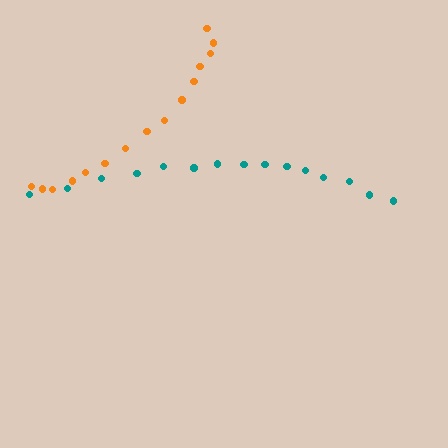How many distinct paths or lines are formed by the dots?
There are 2 distinct paths.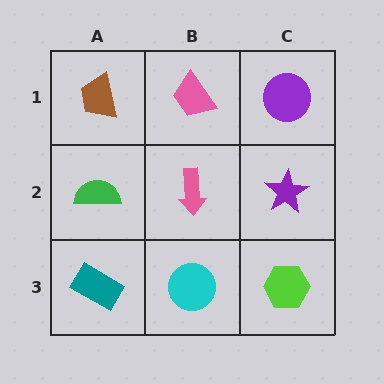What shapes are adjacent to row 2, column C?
A purple circle (row 1, column C), a lime hexagon (row 3, column C), a pink arrow (row 2, column B).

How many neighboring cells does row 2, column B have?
4.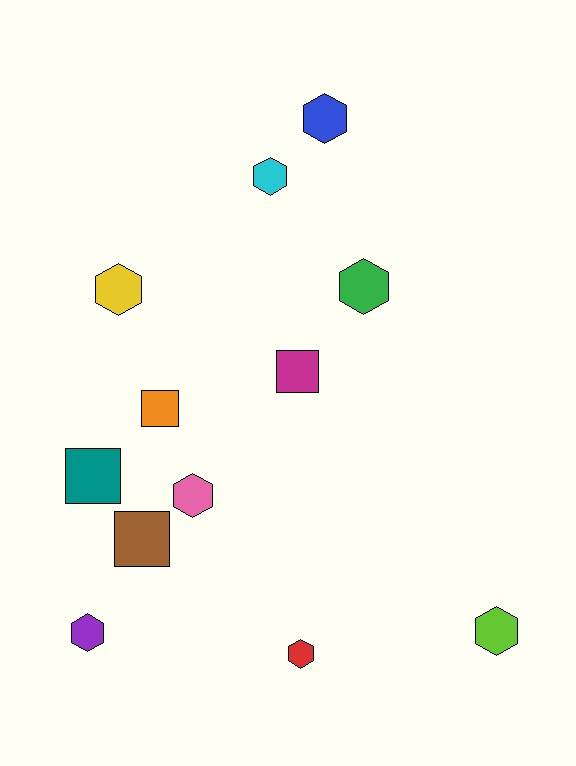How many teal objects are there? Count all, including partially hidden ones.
There is 1 teal object.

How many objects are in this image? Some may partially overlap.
There are 12 objects.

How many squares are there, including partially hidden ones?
There are 4 squares.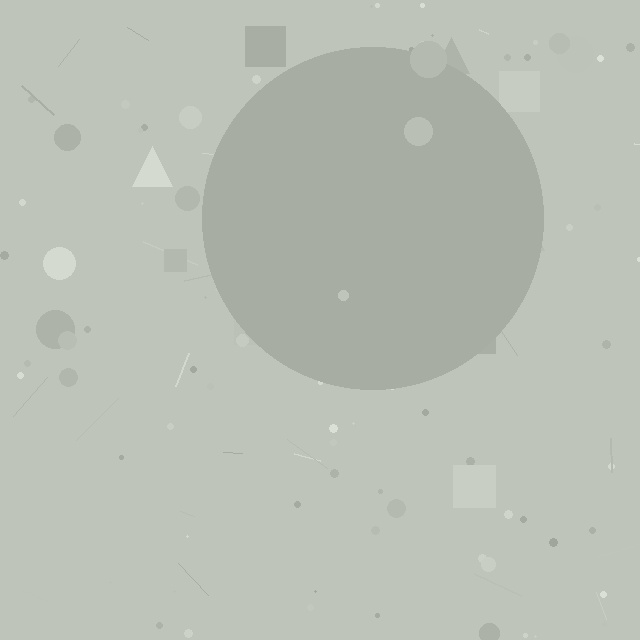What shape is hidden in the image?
A circle is hidden in the image.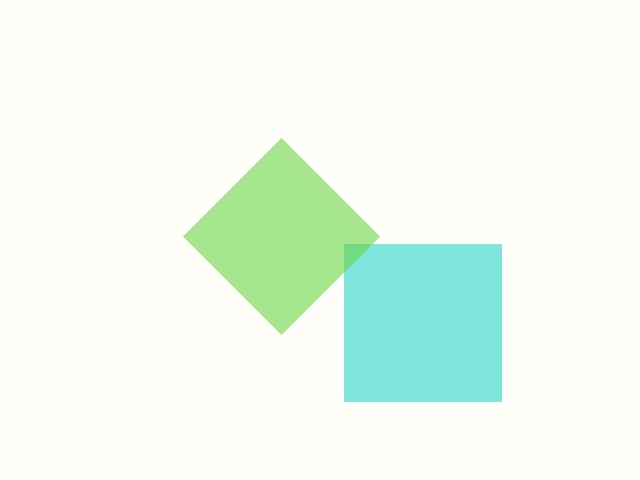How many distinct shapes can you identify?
There are 2 distinct shapes: a cyan square, a lime diamond.